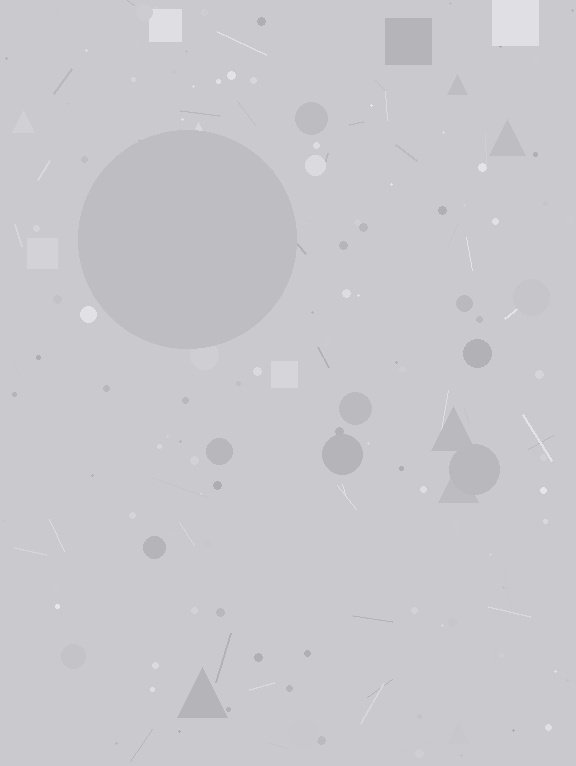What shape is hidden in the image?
A circle is hidden in the image.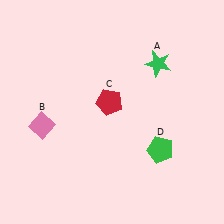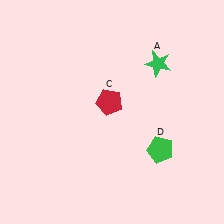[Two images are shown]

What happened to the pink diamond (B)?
The pink diamond (B) was removed in Image 2. It was in the bottom-left area of Image 1.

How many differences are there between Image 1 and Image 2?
There is 1 difference between the two images.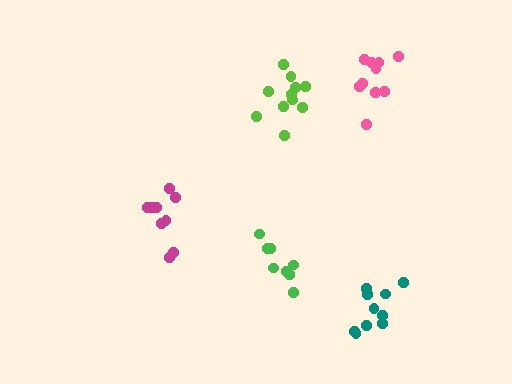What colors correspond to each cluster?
The clusters are colored: magenta, teal, lime, pink, green.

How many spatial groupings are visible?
There are 5 spatial groupings.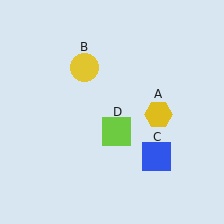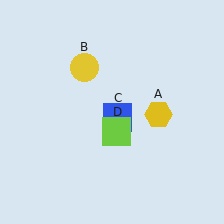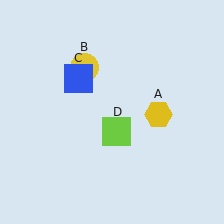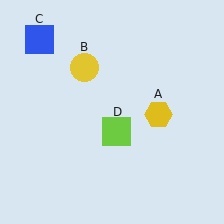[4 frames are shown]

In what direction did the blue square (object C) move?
The blue square (object C) moved up and to the left.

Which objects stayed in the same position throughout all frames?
Yellow hexagon (object A) and yellow circle (object B) and lime square (object D) remained stationary.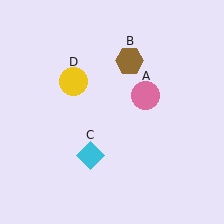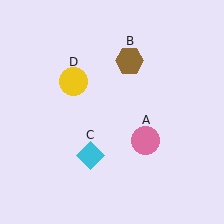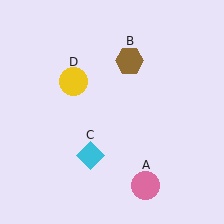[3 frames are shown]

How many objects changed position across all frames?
1 object changed position: pink circle (object A).